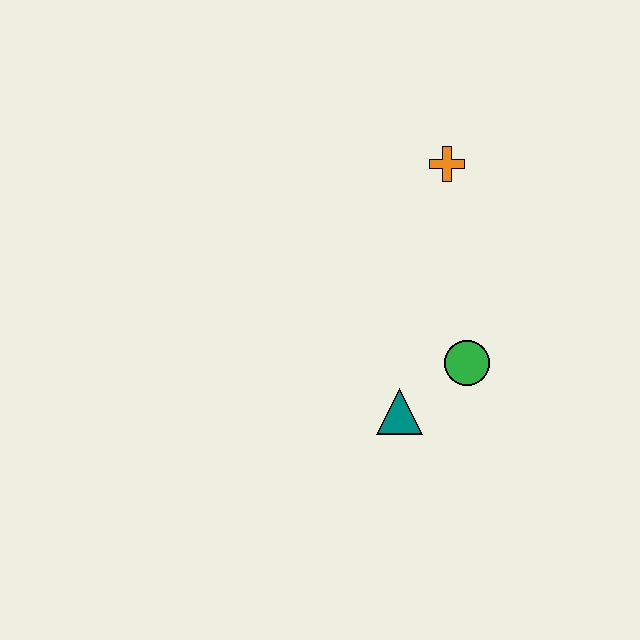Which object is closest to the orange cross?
The green circle is closest to the orange cross.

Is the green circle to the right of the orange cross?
Yes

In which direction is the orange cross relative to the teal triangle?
The orange cross is above the teal triangle.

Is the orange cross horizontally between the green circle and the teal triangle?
Yes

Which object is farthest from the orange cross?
The teal triangle is farthest from the orange cross.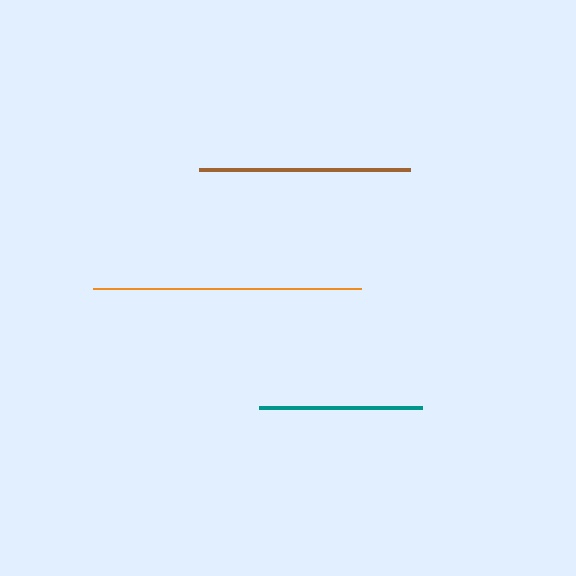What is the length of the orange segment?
The orange segment is approximately 267 pixels long.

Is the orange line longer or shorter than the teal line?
The orange line is longer than the teal line.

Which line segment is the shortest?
The teal line is the shortest at approximately 163 pixels.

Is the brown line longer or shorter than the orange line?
The orange line is longer than the brown line.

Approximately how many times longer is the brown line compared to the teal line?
The brown line is approximately 1.3 times the length of the teal line.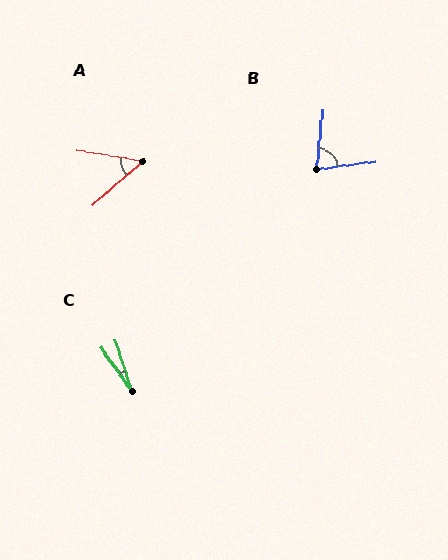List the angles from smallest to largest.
C (18°), A (50°), B (77°).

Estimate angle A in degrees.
Approximately 50 degrees.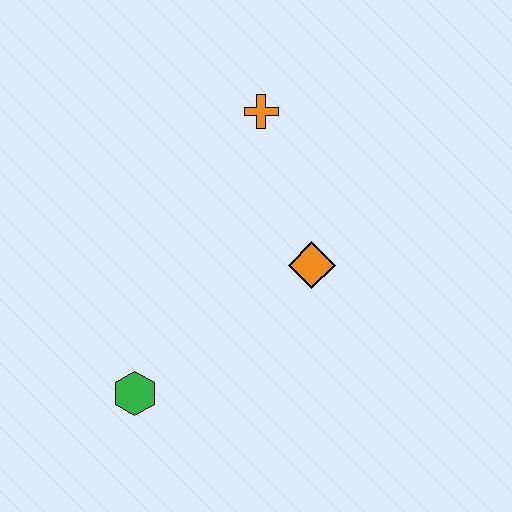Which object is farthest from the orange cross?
The green hexagon is farthest from the orange cross.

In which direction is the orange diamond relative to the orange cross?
The orange diamond is below the orange cross.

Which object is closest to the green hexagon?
The orange diamond is closest to the green hexagon.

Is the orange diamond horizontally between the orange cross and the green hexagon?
No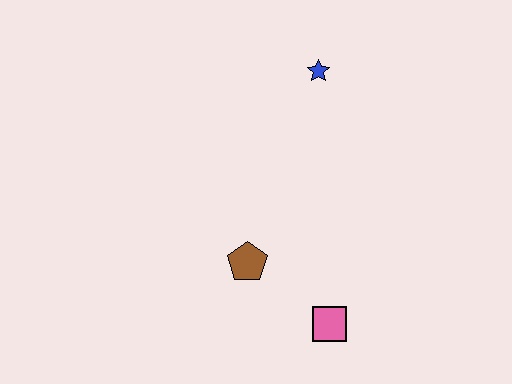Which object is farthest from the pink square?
The blue star is farthest from the pink square.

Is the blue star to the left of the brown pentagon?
No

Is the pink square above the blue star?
No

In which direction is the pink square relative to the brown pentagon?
The pink square is to the right of the brown pentagon.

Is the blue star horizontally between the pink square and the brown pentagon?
Yes